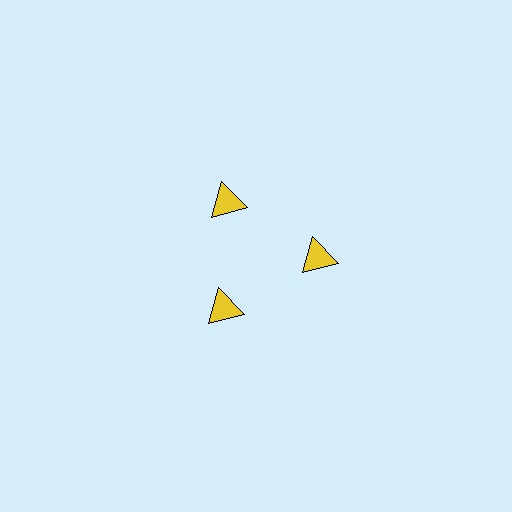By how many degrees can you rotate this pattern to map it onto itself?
The pattern maps onto itself every 120 degrees of rotation.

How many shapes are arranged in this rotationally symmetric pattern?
There are 3 shapes, arranged in 3 groups of 1.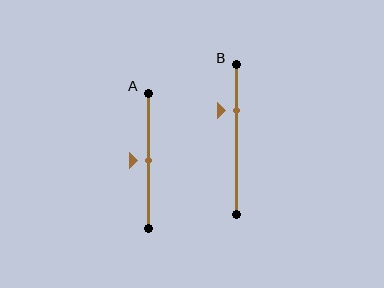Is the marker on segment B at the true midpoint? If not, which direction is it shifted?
No, the marker on segment B is shifted upward by about 20% of the segment length.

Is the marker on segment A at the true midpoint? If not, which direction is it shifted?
Yes, the marker on segment A is at the true midpoint.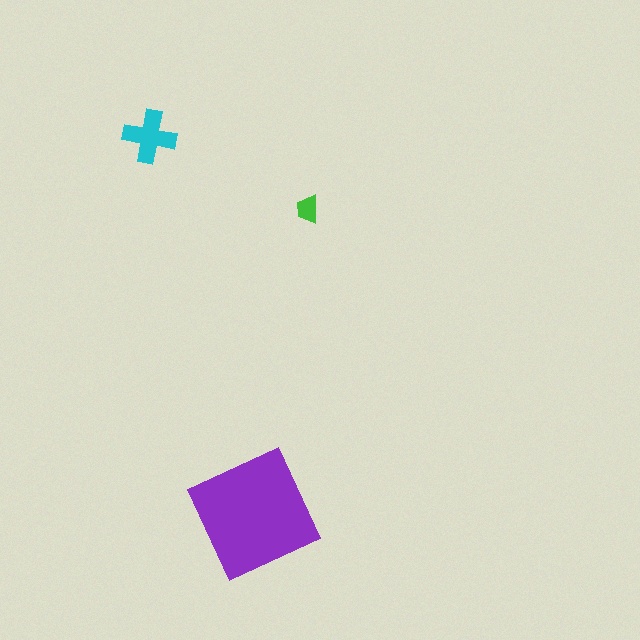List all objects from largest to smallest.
The purple square, the cyan cross, the green trapezoid.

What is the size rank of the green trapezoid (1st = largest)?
3rd.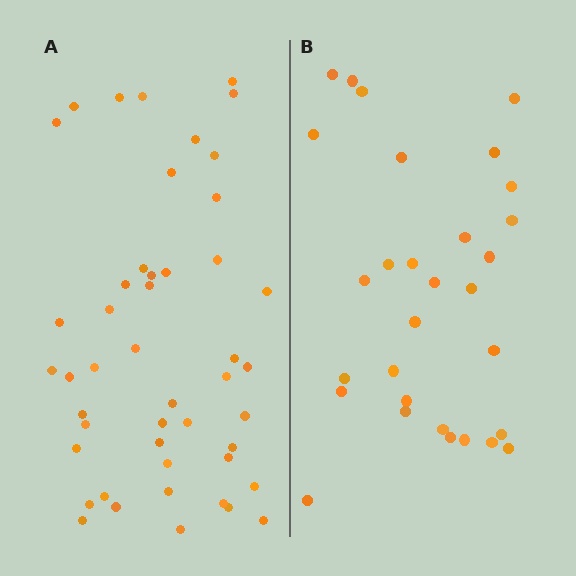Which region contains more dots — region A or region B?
Region A (the left region) has more dots.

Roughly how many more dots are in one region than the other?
Region A has approximately 15 more dots than region B.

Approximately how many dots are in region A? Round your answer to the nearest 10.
About 50 dots. (The exact count is 47, which rounds to 50.)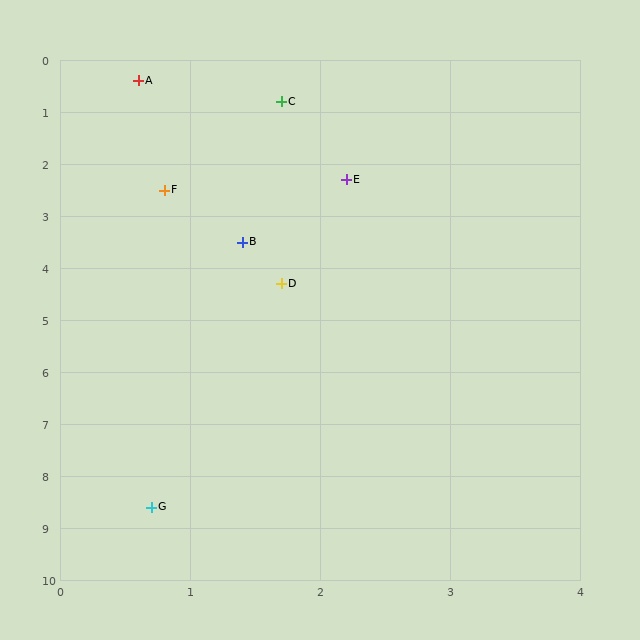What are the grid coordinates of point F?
Point F is at approximately (0.8, 2.5).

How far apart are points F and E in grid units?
Points F and E are about 1.4 grid units apart.